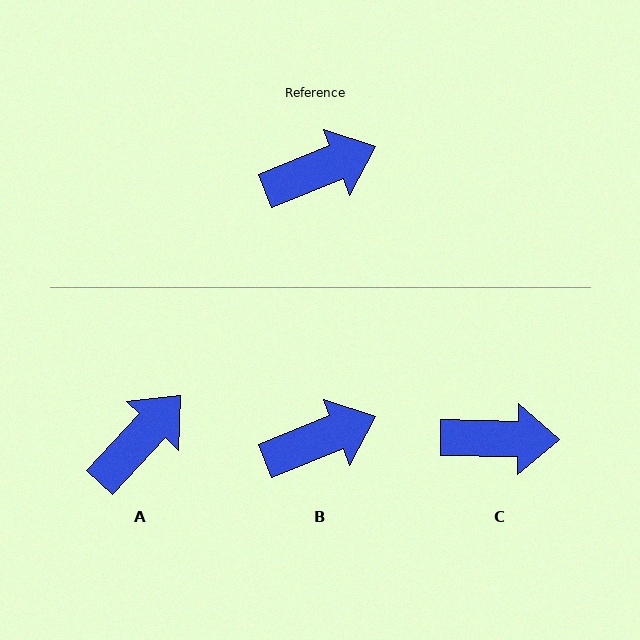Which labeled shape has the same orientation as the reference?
B.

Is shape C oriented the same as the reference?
No, it is off by about 23 degrees.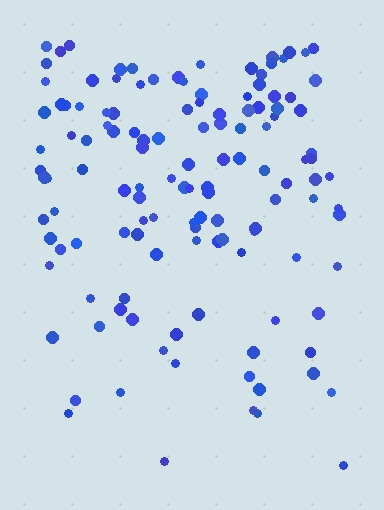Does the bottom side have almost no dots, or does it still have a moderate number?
Still a moderate number, just noticeably fewer than the top.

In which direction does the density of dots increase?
From bottom to top, with the top side densest.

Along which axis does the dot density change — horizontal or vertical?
Vertical.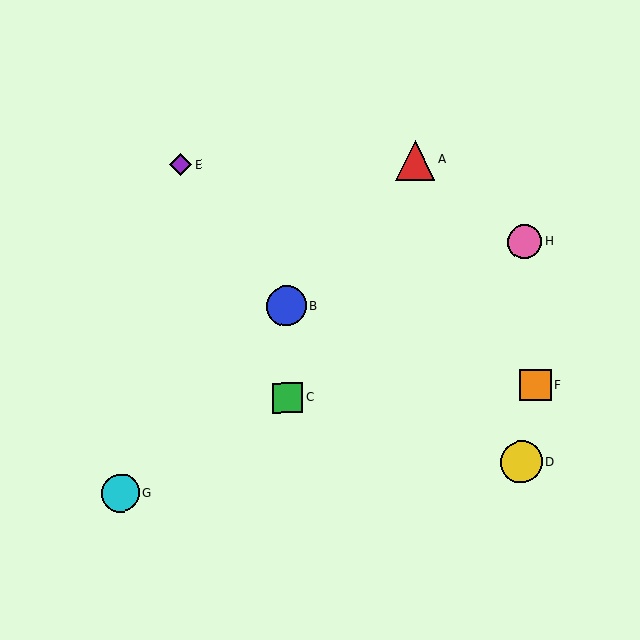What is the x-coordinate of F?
Object F is at x≈535.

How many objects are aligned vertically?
2 objects (B, C) are aligned vertically.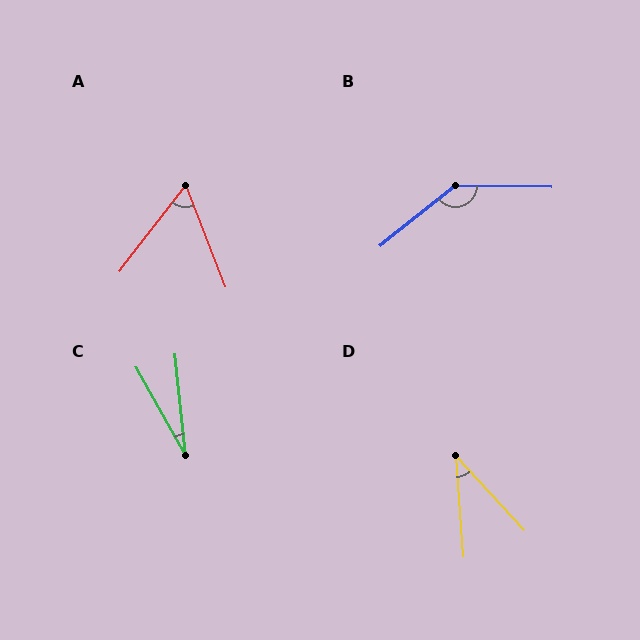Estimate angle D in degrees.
Approximately 38 degrees.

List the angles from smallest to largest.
C (23°), D (38°), A (59°), B (140°).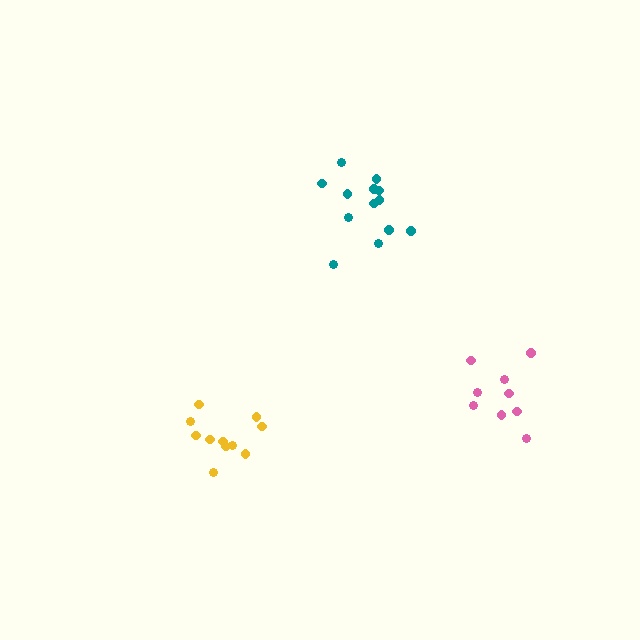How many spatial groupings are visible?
There are 3 spatial groupings.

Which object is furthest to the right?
The pink cluster is rightmost.